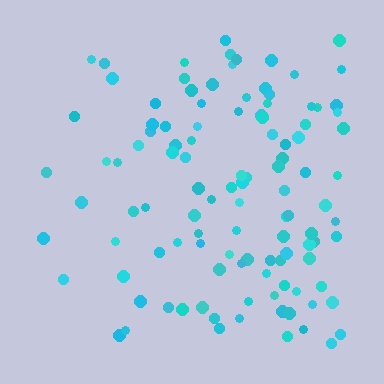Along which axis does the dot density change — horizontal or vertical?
Horizontal.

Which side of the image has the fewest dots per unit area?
The left.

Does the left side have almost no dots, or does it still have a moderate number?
Still a moderate number, just noticeably fewer than the right.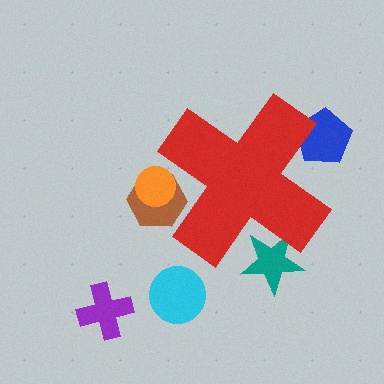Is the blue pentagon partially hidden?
Yes, the blue pentagon is partially hidden behind the red cross.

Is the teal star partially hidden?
Yes, the teal star is partially hidden behind the red cross.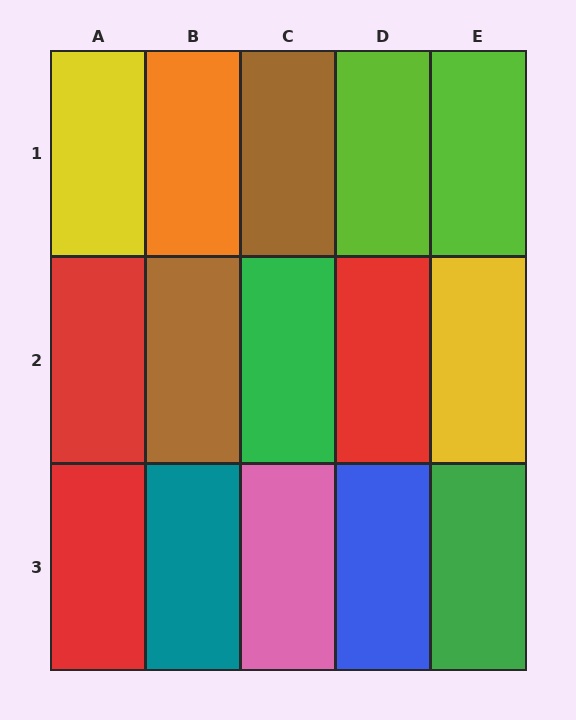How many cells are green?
2 cells are green.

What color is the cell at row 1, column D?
Lime.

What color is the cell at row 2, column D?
Red.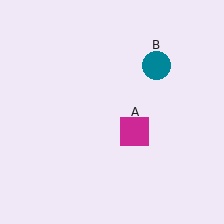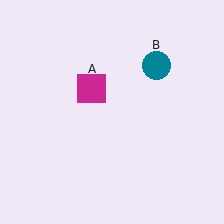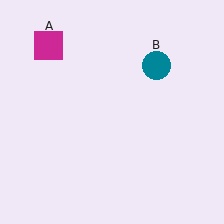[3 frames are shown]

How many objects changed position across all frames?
1 object changed position: magenta square (object A).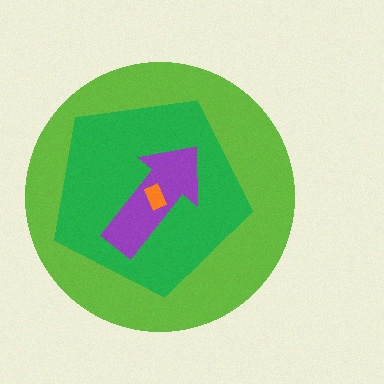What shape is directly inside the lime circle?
The green pentagon.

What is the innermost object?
The orange rectangle.